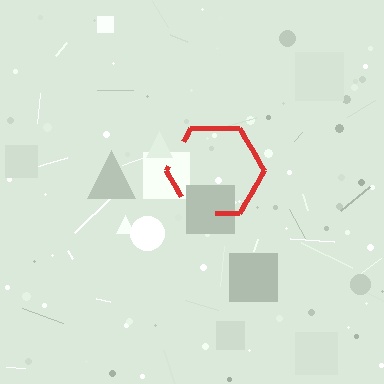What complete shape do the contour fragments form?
The contour fragments form a hexagon.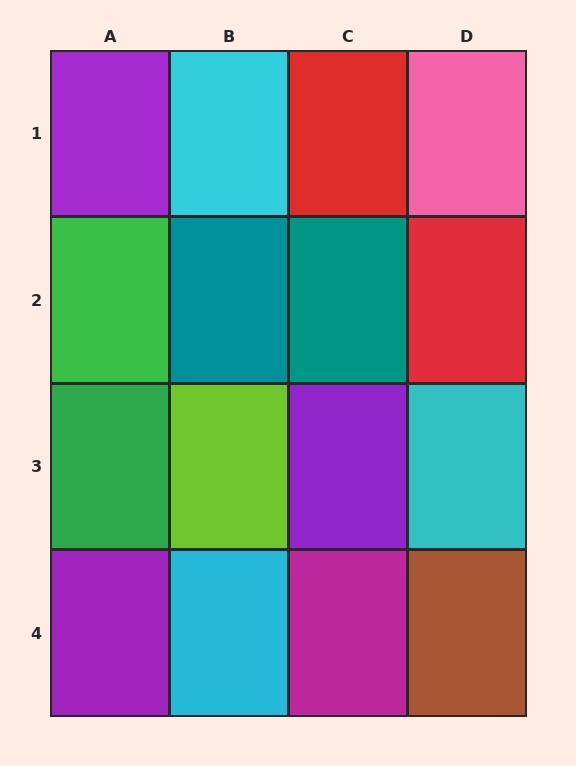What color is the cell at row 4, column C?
Magenta.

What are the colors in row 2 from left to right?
Green, teal, teal, red.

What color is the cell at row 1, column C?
Red.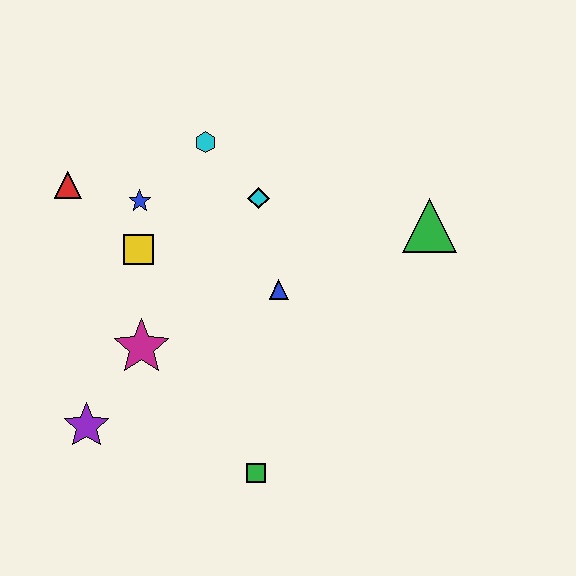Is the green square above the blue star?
No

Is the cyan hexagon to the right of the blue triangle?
No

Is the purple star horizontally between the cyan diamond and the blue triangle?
No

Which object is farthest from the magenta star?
The green triangle is farthest from the magenta star.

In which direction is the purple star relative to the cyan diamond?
The purple star is below the cyan diamond.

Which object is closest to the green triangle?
The blue triangle is closest to the green triangle.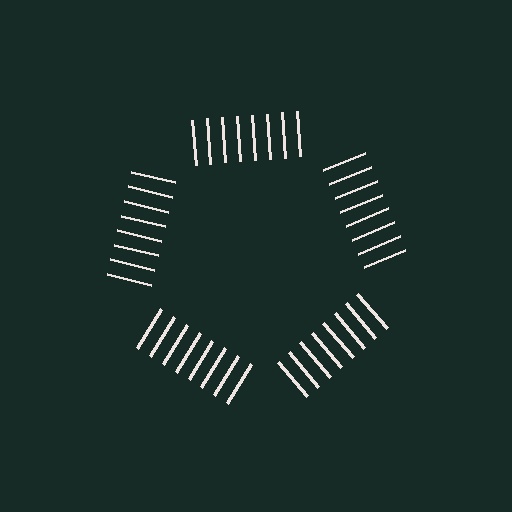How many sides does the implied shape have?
5 sides — the line-ends trace a pentagon.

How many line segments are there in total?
40 — 8 along each of the 5 edges.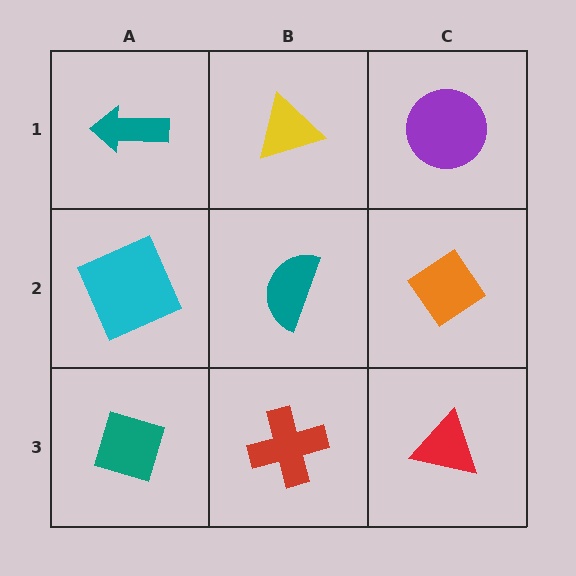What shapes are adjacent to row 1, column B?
A teal semicircle (row 2, column B), a teal arrow (row 1, column A), a purple circle (row 1, column C).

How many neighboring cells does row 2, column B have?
4.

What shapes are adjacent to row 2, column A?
A teal arrow (row 1, column A), a teal diamond (row 3, column A), a teal semicircle (row 2, column B).